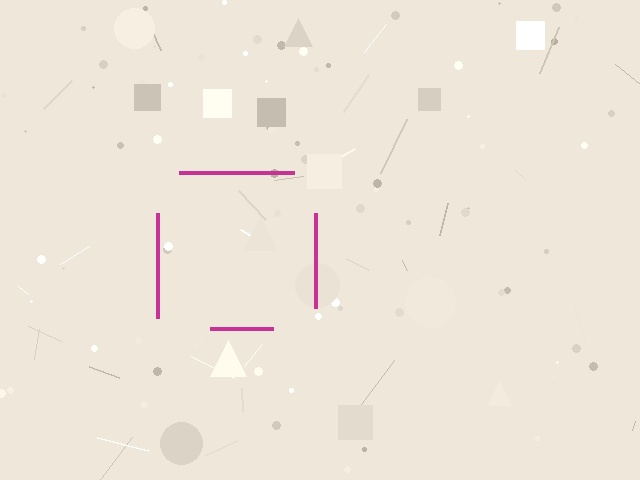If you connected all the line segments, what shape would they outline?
They would outline a square.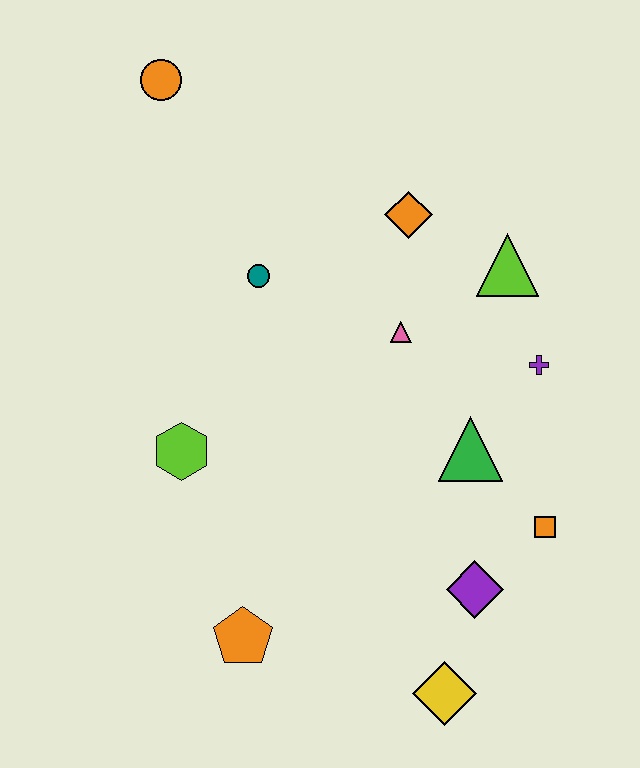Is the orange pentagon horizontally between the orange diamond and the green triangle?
No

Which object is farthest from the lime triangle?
The orange pentagon is farthest from the lime triangle.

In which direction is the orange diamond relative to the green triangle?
The orange diamond is above the green triangle.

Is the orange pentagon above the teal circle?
No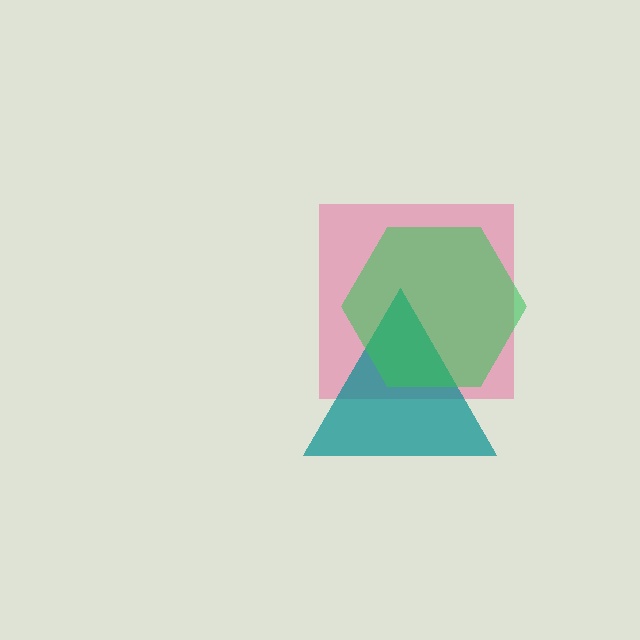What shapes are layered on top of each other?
The layered shapes are: a pink square, a teal triangle, a green hexagon.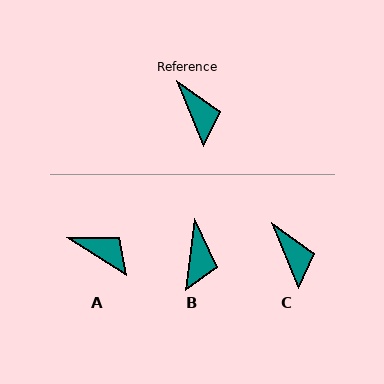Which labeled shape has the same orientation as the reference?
C.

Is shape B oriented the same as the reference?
No, it is off by about 29 degrees.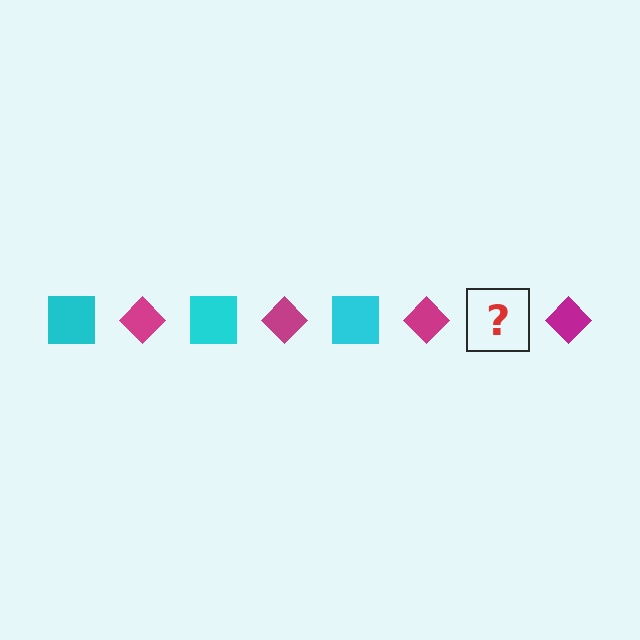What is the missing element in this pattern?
The missing element is a cyan square.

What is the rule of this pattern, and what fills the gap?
The rule is that the pattern alternates between cyan square and magenta diamond. The gap should be filled with a cyan square.